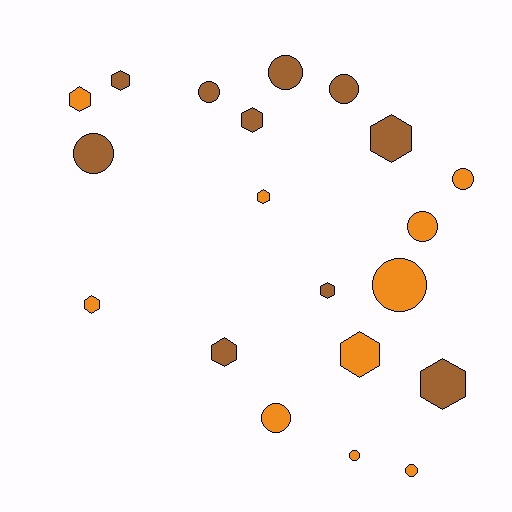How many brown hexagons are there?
There are 6 brown hexagons.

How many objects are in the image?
There are 20 objects.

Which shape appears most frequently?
Circle, with 10 objects.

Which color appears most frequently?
Orange, with 10 objects.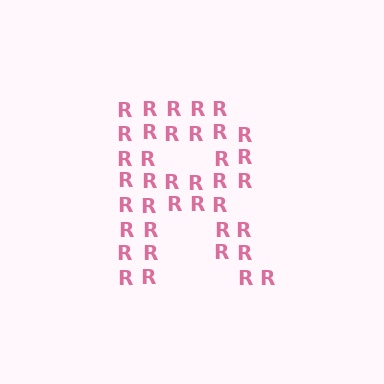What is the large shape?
The large shape is the letter R.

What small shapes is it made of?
It is made of small letter R's.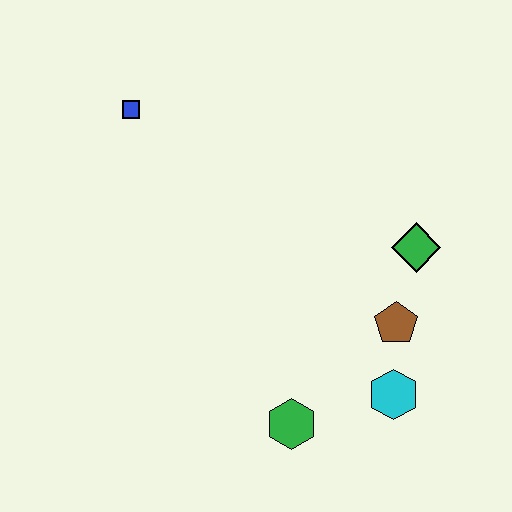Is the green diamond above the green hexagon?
Yes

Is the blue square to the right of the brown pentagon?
No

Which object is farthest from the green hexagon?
The blue square is farthest from the green hexagon.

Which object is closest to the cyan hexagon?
The brown pentagon is closest to the cyan hexagon.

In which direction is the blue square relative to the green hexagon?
The blue square is above the green hexagon.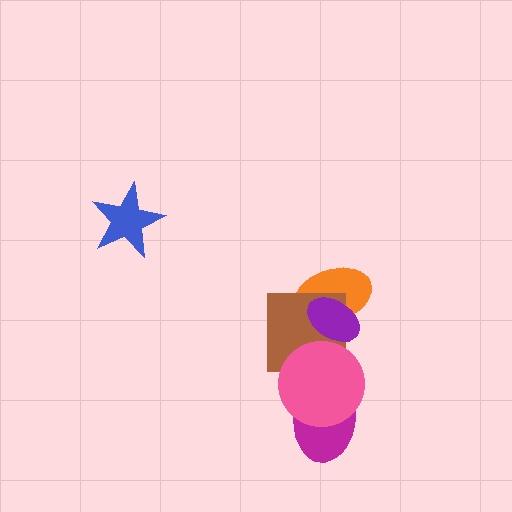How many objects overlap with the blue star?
0 objects overlap with the blue star.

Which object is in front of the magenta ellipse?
The pink circle is in front of the magenta ellipse.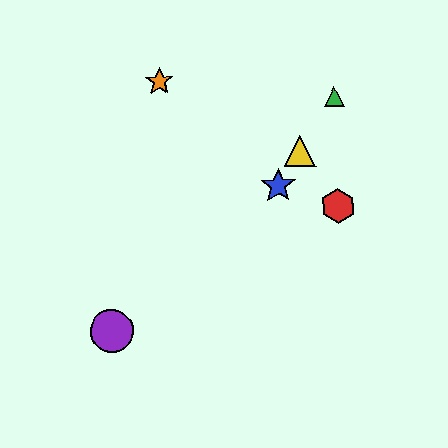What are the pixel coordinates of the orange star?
The orange star is at (159, 81).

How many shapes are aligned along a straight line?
3 shapes (the blue star, the green triangle, the yellow triangle) are aligned along a straight line.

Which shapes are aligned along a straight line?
The blue star, the green triangle, the yellow triangle are aligned along a straight line.